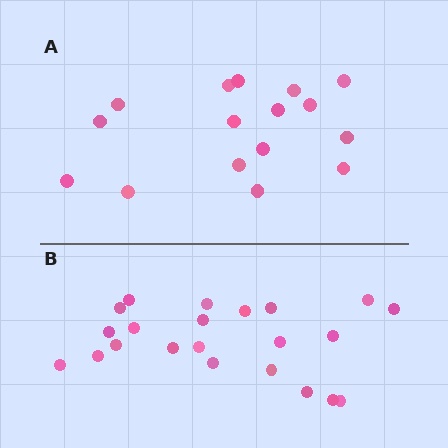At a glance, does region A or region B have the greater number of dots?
Region B (the bottom region) has more dots.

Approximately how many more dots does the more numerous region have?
Region B has about 6 more dots than region A.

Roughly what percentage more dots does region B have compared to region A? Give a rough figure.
About 40% more.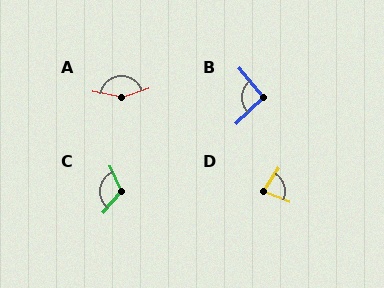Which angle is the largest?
A, at approximately 151 degrees.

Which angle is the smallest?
D, at approximately 78 degrees.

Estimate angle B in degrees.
Approximately 94 degrees.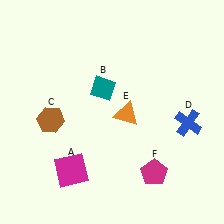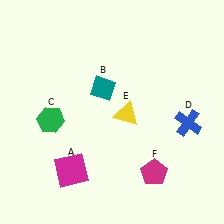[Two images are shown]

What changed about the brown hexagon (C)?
In Image 1, C is brown. In Image 2, it changed to green.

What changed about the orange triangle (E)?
In Image 1, E is orange. In Image 2, it changed to yellow.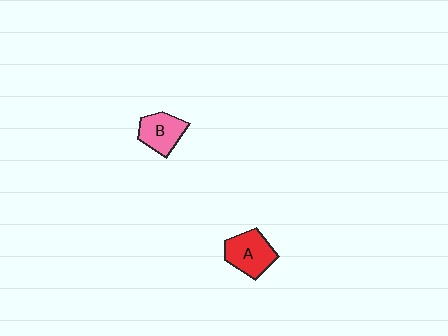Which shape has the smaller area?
Shape B (pink).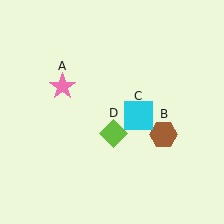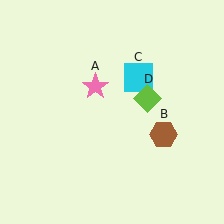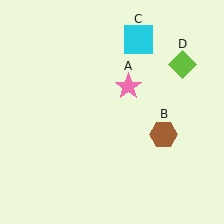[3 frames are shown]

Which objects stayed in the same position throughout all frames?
Brown hexagon (object B) remained stationary.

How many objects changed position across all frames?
3 objects changed position: pink star (object A), cyan square (object C), lime diamond (object D).